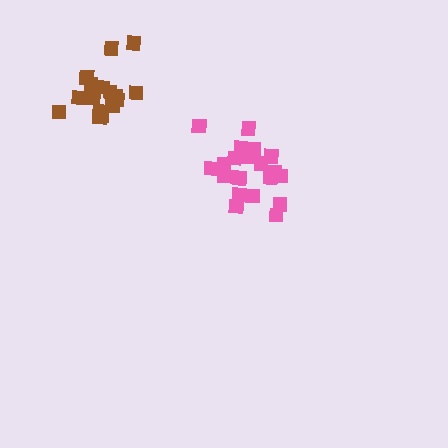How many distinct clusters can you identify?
There are 2 distinct clusters.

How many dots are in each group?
Group 1: 16 dots, Group 2: 21 dots (37 total).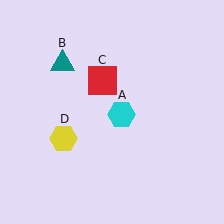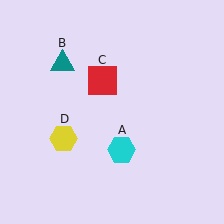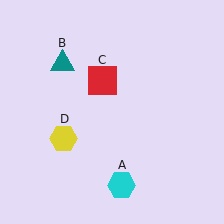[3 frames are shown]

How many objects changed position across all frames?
1 object changed position: cyan hexagon (object A).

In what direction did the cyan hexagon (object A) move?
The cyan hexagon (object A) moved down.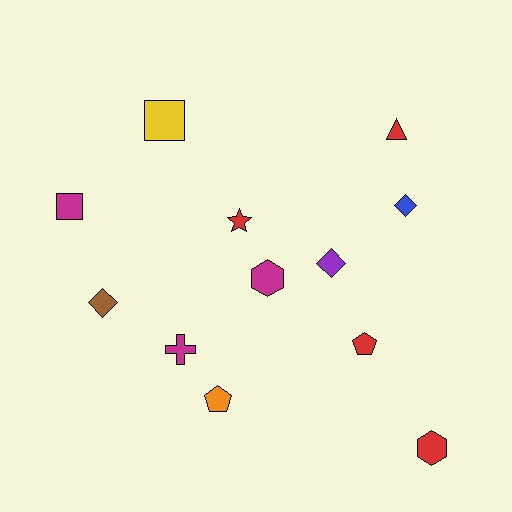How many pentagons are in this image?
There are 2 pentagons.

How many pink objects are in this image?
There are no pink objects.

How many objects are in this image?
There are 12 objects.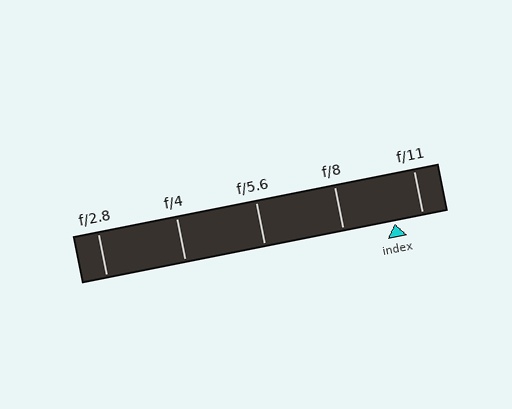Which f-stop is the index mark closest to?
The index mark is closest to f/11.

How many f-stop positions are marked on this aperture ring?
There are 5 f-stop positions marked.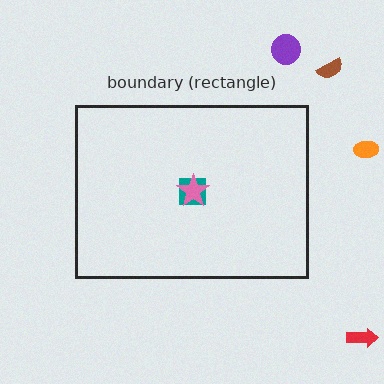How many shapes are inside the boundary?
2 inside, 4 outside.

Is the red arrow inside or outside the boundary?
Outside.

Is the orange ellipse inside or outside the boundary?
Outside.